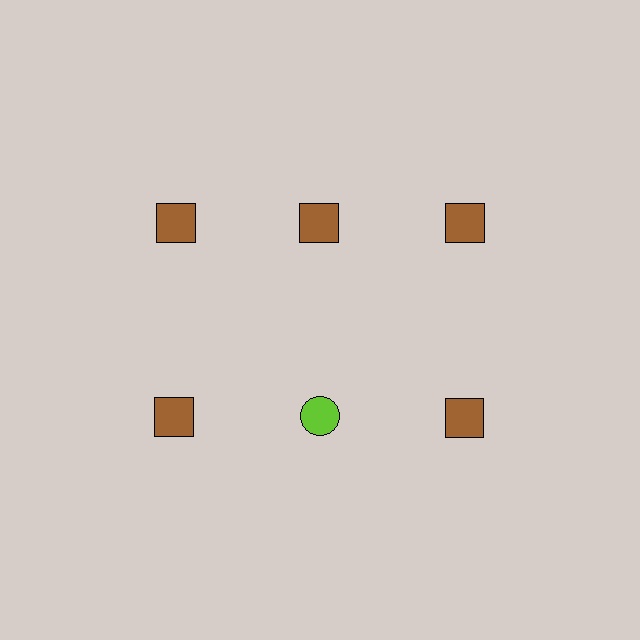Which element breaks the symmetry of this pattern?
The lime circle in the second row, second from left column breaks the symmetry. All other shapes are brown squares.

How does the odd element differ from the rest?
It differs in both color (lime instead of brown) and shape (circle instead of square).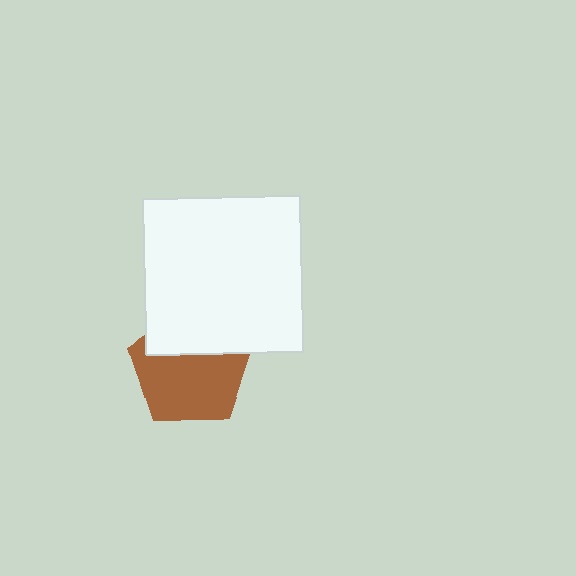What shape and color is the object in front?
The object in front is a white square.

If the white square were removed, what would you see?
You would see the complete brown pentagon.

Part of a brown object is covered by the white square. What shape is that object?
It is a pentagon.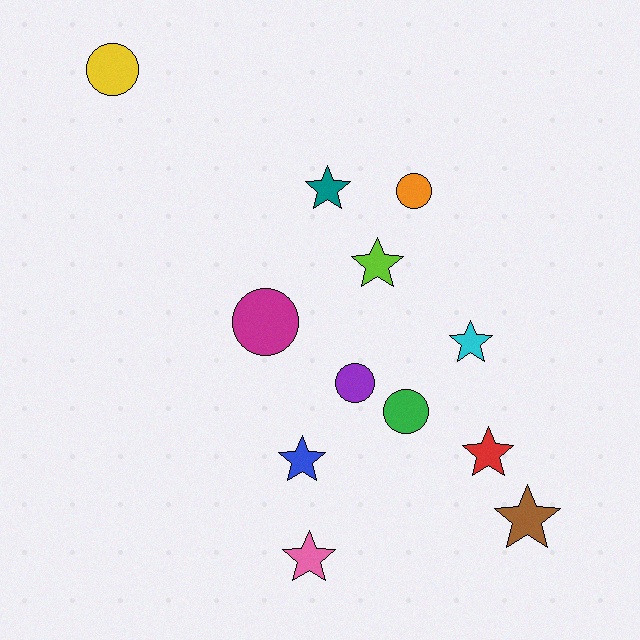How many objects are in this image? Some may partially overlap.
There are 12 objects.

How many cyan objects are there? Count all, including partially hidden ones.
There is 1 cyan object.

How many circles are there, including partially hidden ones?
There are 5 circles.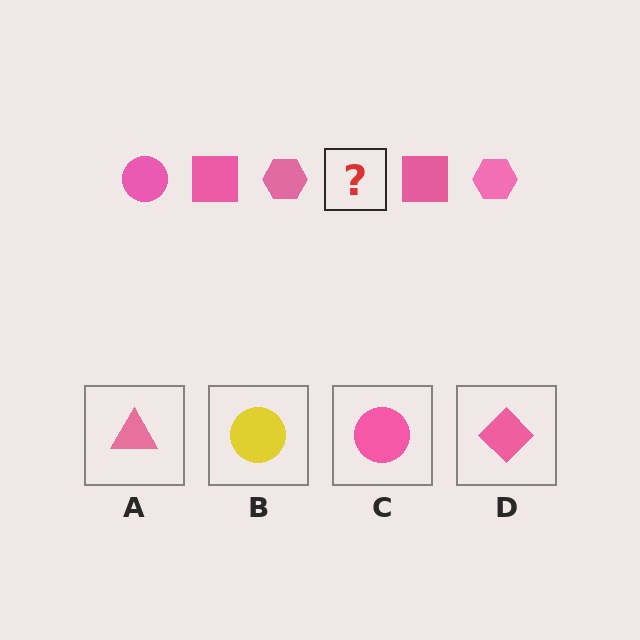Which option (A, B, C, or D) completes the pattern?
C.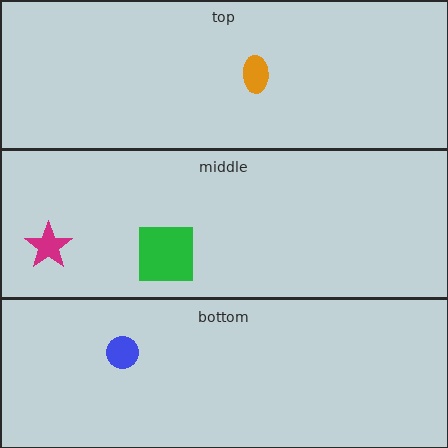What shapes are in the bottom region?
The blue circle.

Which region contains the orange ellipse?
The top region.